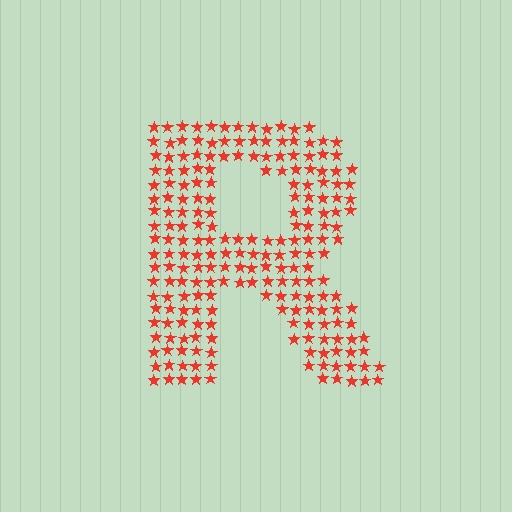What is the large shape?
The large shape is the letter R.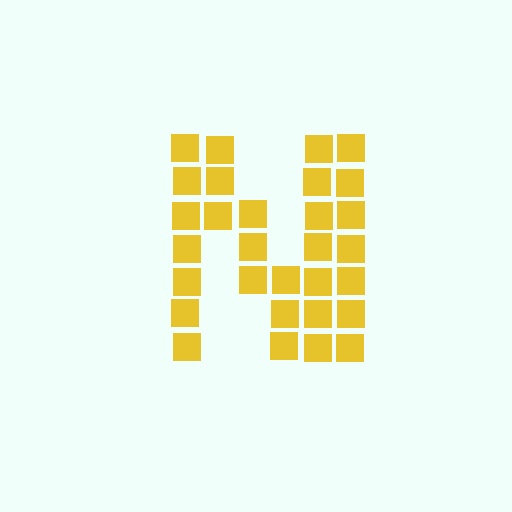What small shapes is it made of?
It is made of small squares.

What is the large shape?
The large shape is the letter N.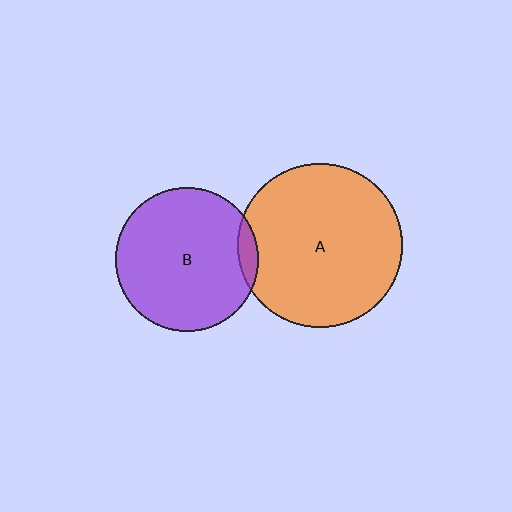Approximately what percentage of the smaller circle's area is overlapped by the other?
Approximately 5%.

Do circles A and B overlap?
Yes.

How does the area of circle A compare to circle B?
Approximately 1.3 times.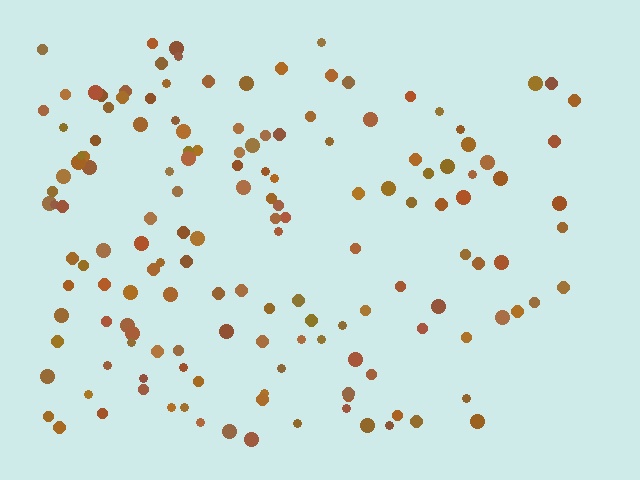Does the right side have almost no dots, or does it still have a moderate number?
Still a moderate number, just noticeably fewer than the left.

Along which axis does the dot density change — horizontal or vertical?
Horizontal.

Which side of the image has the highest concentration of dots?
The left.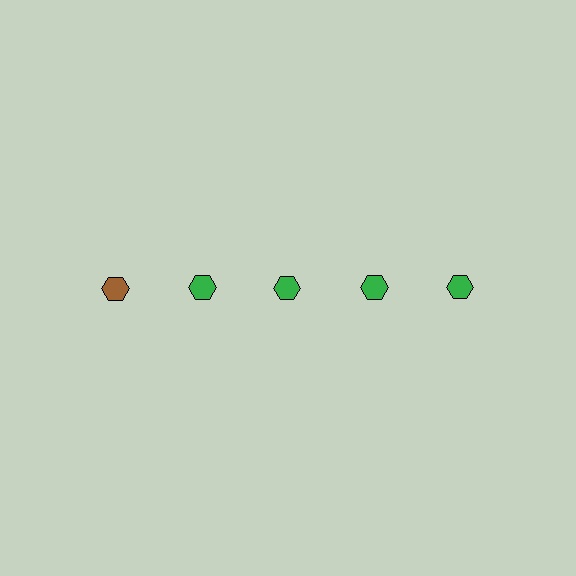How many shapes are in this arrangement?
There are 5 shapes arranged in a grid pattern.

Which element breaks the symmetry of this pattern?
The brown hexagon in the top row, leftmost column breaks the symmetry. All other shapes are green hexagons.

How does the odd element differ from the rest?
It has a different color: brown instead of green.